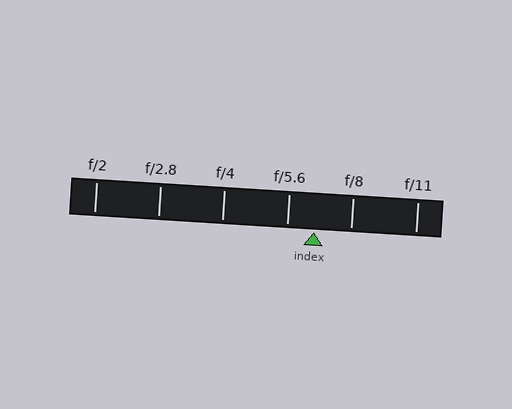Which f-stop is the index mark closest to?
The index mark is closest to f/5.6.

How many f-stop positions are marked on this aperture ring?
There are 6 f-stop positions marked.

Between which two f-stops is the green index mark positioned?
The index mark is between f/5.6 and f/8.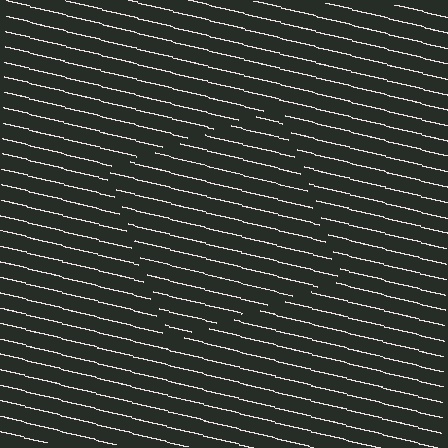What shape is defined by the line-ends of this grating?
An illusory square. The interior of the shape contains the same grating, shifted by half a period — the contour is defined by the phase discontinuity where line-ends from the inner and outer gratings abut.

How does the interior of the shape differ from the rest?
The interior of the shape contains the same grating, shifted by half a period — the contour is defined by the phase discontinuity where line-ends from the inner and outer gratings abut.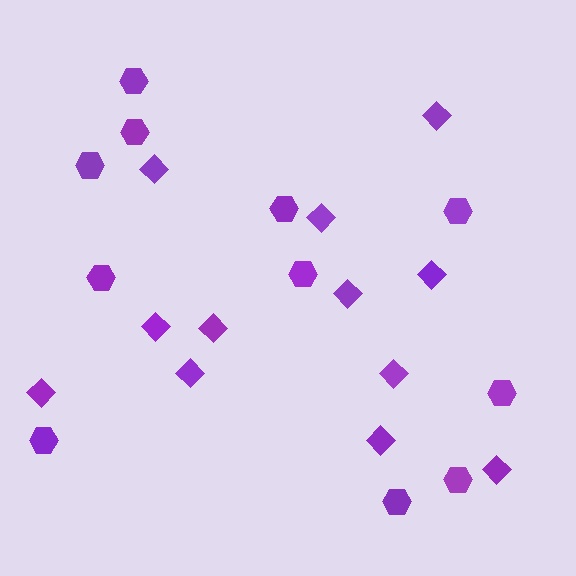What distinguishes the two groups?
There are 2 groups: one group of hexagons (11) and one group of diamonds (12).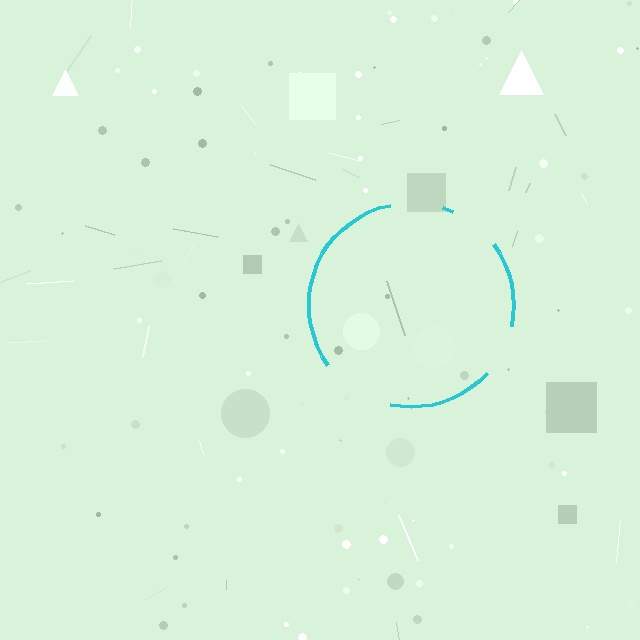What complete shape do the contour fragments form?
The contour fragments form a circle.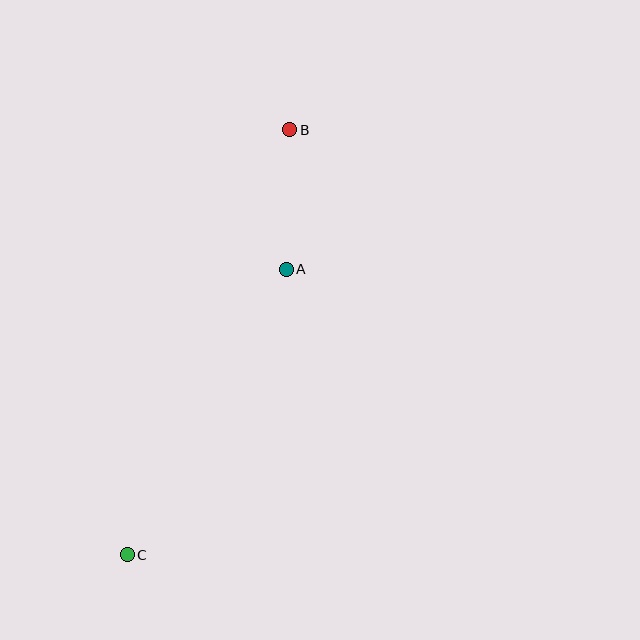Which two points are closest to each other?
Points A and B are closest to each other.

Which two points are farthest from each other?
Points B and C are farthest from each other.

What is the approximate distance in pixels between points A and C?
The distance between A and C is approximately 326 pixels.